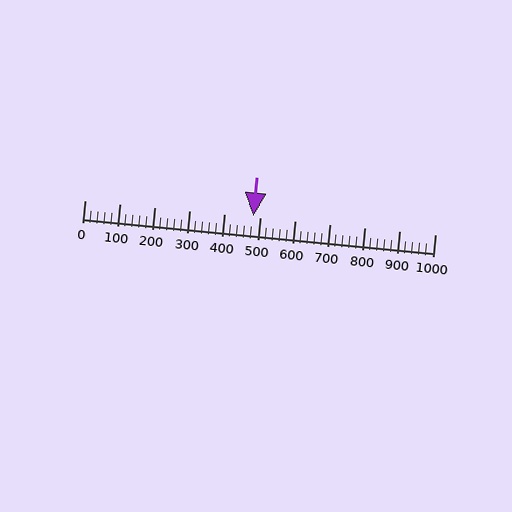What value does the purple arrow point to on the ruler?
The purple arrow points to approximately 481.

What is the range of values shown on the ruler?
The ruler shows values from 0 to 1000.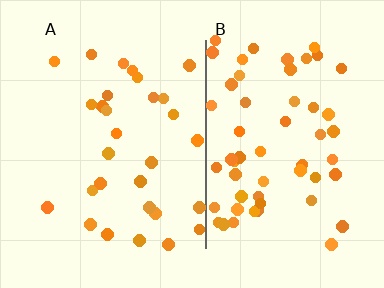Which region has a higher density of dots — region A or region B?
B (the right).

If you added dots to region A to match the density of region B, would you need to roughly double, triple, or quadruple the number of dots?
Approximately double.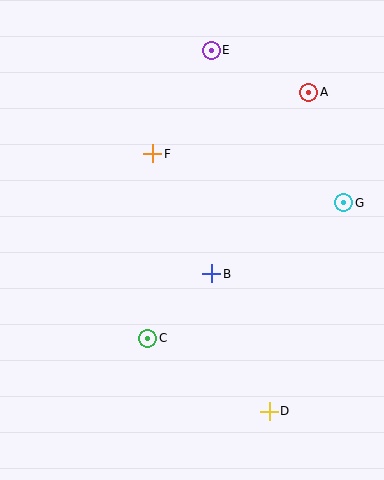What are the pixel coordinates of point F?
Point F is at (153, 154).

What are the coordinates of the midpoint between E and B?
The midpoint between E and B is at (212, 162).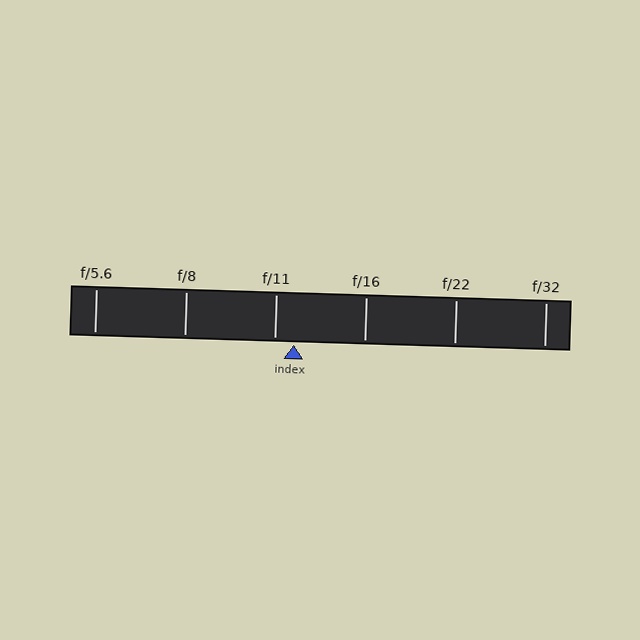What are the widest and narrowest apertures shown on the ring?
The widest aperture shown is f/5.6 and the narrowest is f/32.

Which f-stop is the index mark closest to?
The index mark is closest to f/11.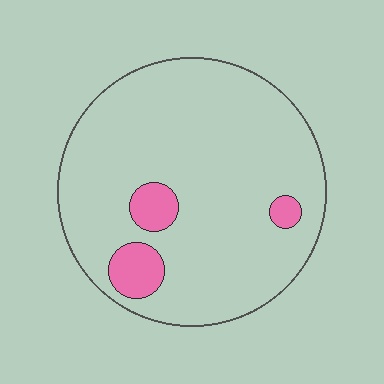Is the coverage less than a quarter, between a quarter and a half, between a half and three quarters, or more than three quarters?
Less than a quarter.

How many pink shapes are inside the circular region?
3.